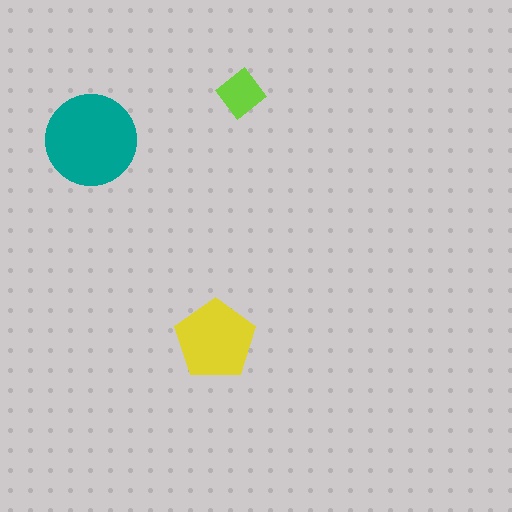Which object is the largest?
The teal circle.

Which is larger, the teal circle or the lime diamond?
The teal circle.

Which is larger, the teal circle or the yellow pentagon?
The teal circle.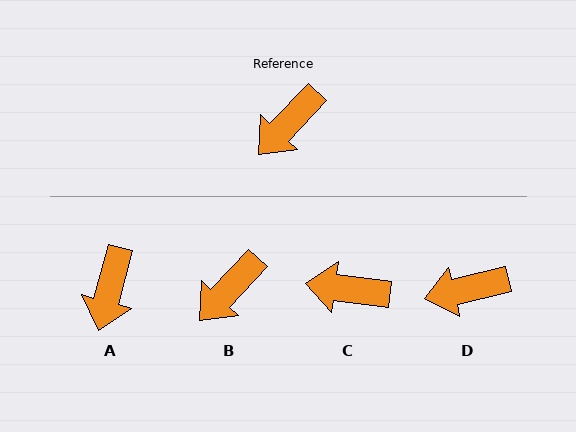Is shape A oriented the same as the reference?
No, it is off by about 29 degrees.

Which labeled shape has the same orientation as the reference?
B.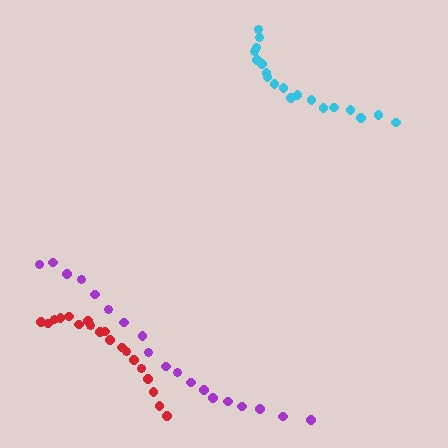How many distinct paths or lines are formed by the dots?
There are 3 distinct paths.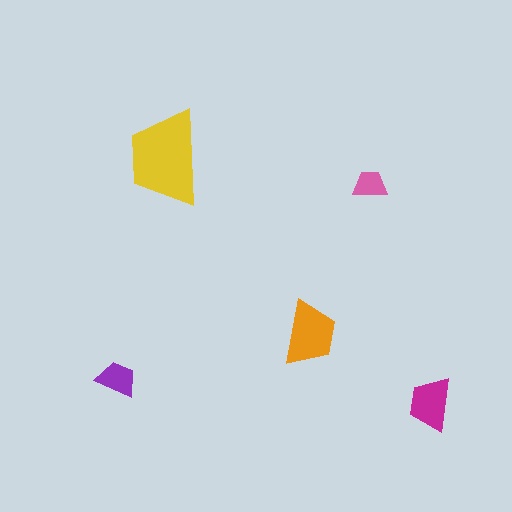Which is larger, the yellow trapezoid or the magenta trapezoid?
The yellow one.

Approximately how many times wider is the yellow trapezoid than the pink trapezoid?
About 2.5 times wider.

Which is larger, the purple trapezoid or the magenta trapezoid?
The magenta one.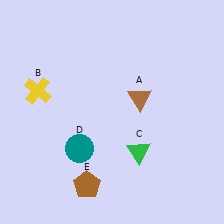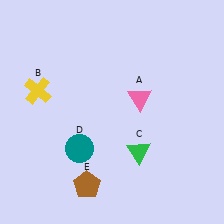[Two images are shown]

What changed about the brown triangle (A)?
In Image 1, A is brown. In Image 2, it changed to pink.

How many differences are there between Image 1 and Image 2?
There is 1 difference between the two images.